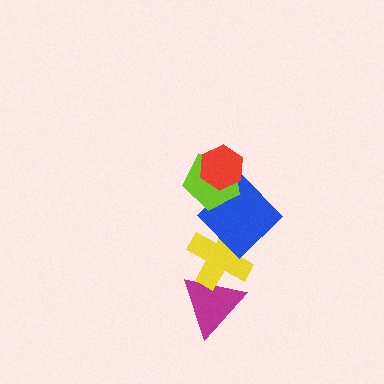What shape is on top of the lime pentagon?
The red hexagon is on top of the lime pentagon.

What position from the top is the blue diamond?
The blue diamond is 3rd from the top.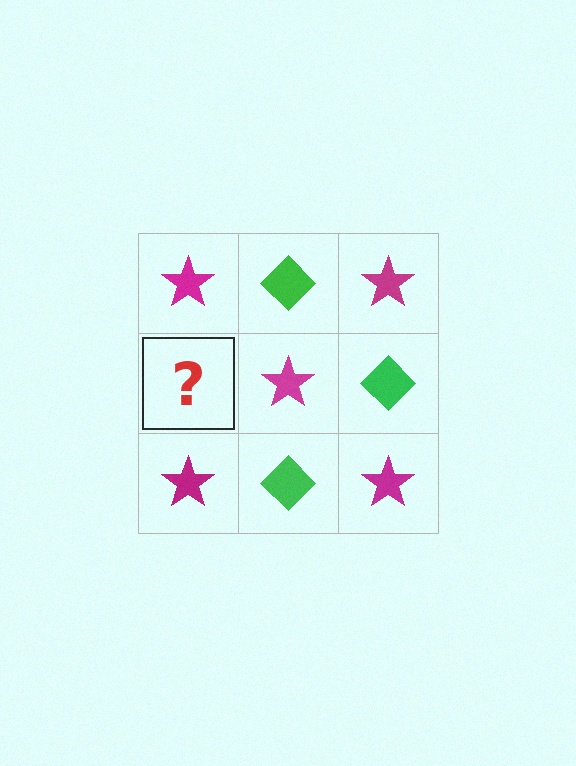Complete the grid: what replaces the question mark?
The question mark should be replaced with a green diamond.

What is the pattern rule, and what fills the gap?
The rule is that it alternates magenta star and green diamond in a checkerboard pattern. The gap should be filled with a green diamond.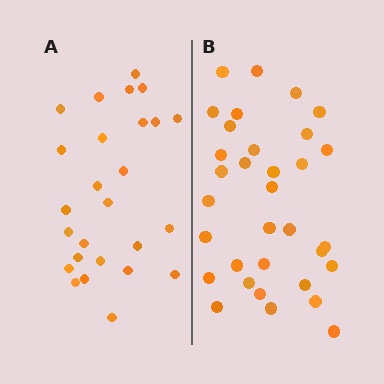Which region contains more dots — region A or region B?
Region B (the right region) has more dots.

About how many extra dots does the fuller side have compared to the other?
Region B has roughly 8 or so more dots than region A.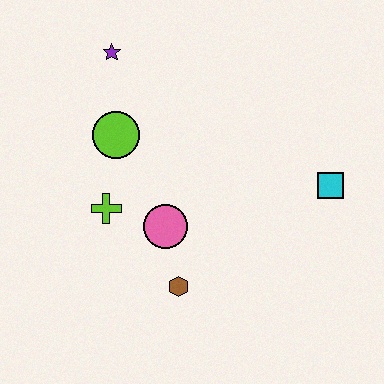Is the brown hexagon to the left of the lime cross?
No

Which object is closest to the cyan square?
The pink circle is closest to the cyan square.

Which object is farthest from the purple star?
The cyan square is farthest from the purple star.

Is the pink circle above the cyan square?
No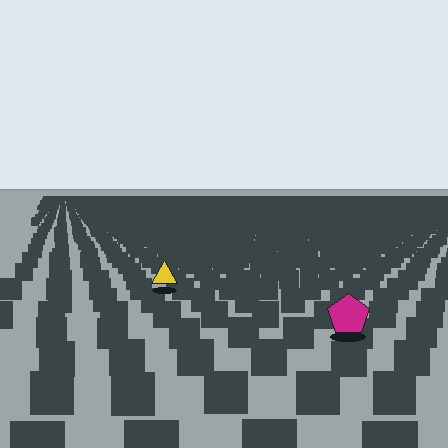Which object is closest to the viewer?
The magenta pentagon is closest. The texture marks near it are larger and more spread out.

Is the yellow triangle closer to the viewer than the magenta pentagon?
No. The magenta pentagon is closer — you can tell from the texture gradient: the ground texture is coarser near it.